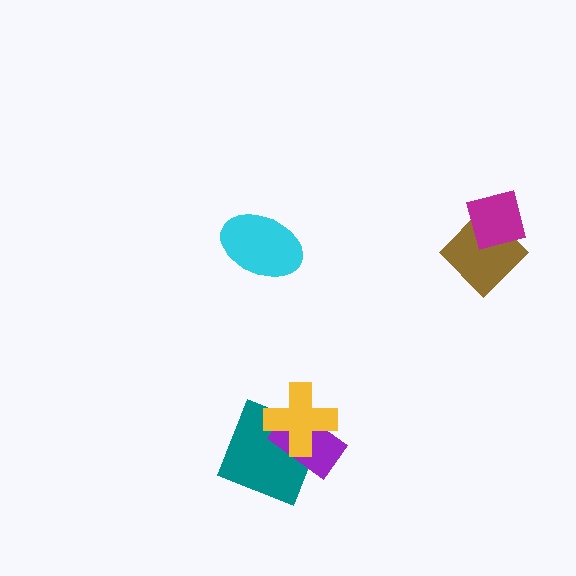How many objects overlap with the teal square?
2 objects overlap with the teal square.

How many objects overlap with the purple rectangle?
2 objects overlap with the purple rectangle.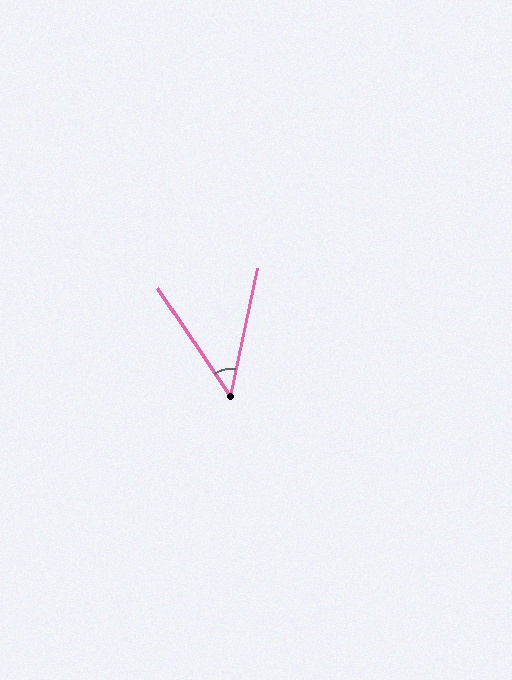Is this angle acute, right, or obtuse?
It is acute.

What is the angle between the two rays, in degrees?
Approximately 46 degrees.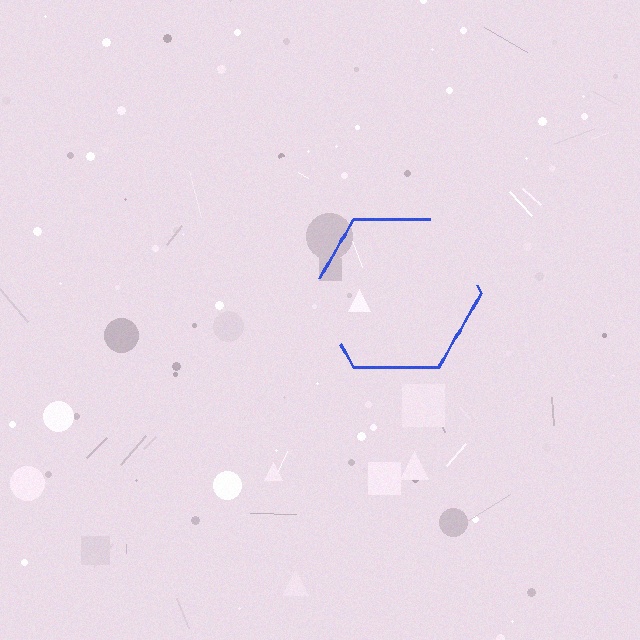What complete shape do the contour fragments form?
The contour fragments form a hexagon.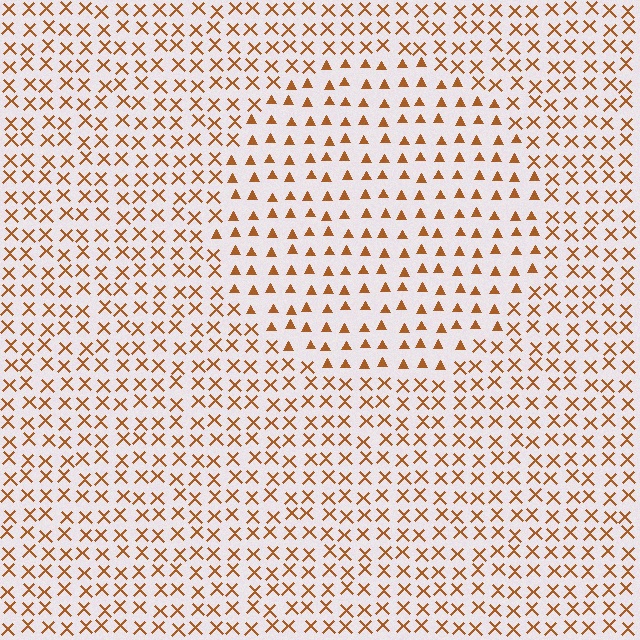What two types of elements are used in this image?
The image uses triangles inside the circle region and X marks outside it.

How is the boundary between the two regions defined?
The boundary is defined by a change in element shape: triangles inside vs. X marks outside. All elements share the same color and spacing.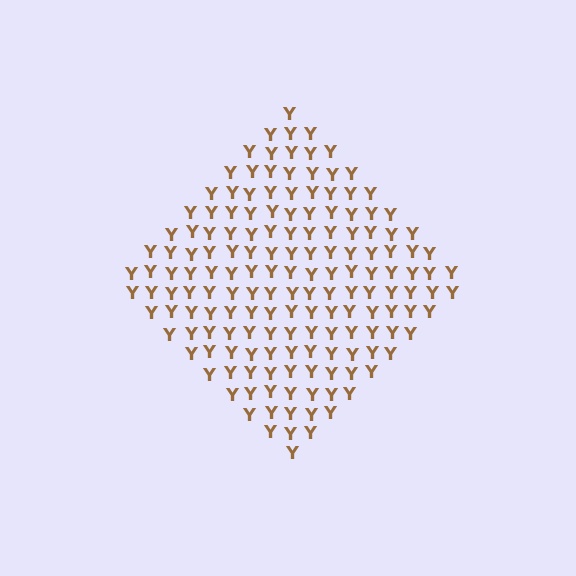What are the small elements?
The small elements are letter Y's.